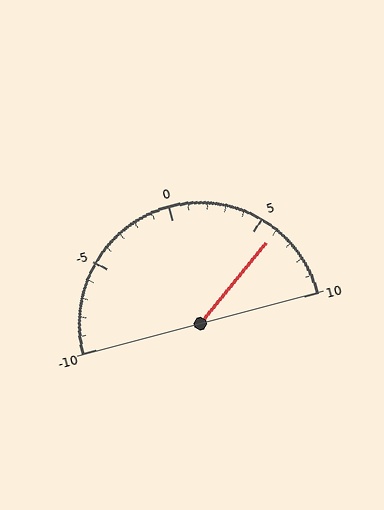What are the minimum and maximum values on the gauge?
The gauge ranges from -10 to 10.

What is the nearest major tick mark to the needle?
The nearest major tick mark is 5.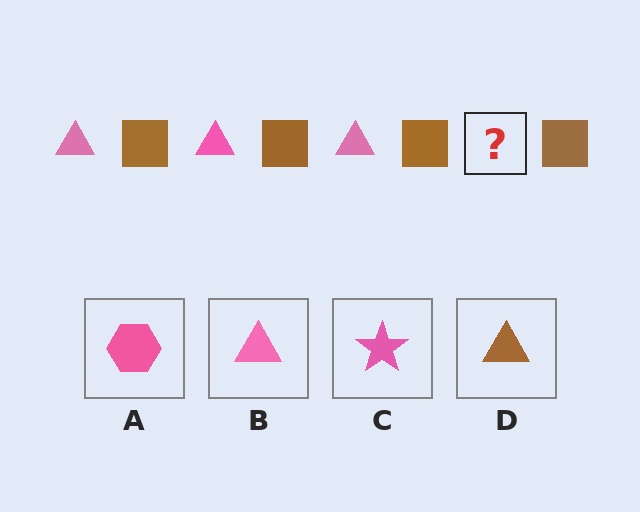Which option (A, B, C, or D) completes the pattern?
B.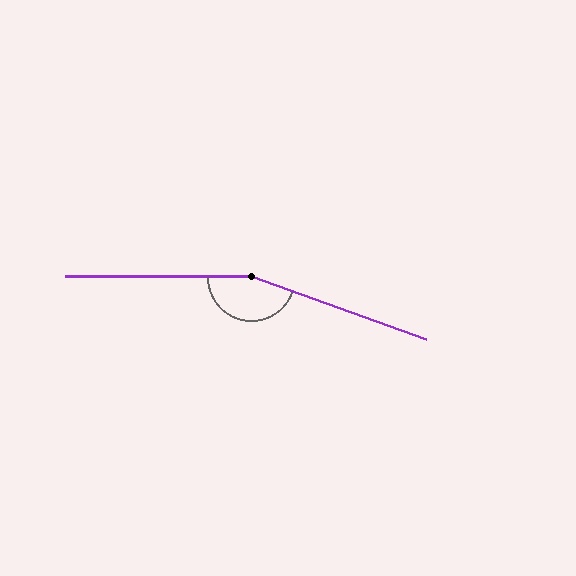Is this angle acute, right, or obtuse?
It is obtuse.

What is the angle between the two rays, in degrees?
Approximately 160 degrees.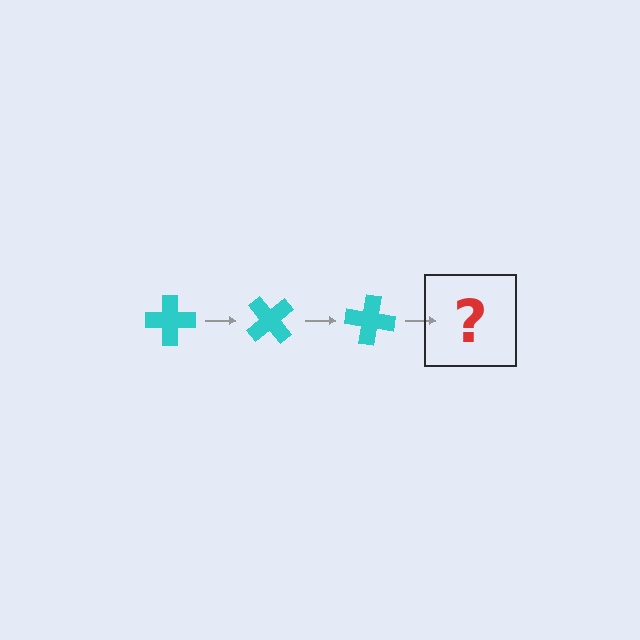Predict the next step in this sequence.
The next step is a cyan cross rotated 150 degrees.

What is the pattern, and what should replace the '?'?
The pattern is that the cross rotates 50 degrees each step. The '?' should be a cyan cross rotated 150 degrees.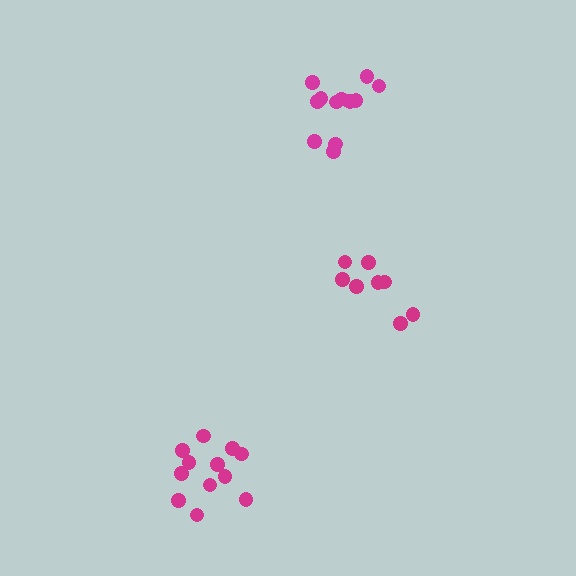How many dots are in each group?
Group 1: 8 dots, Group 2: 13 dots, Group 3: 13 dots (34 total).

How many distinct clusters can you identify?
There are 3 distinct clusters.